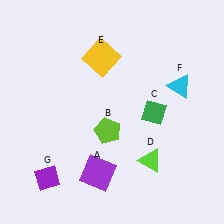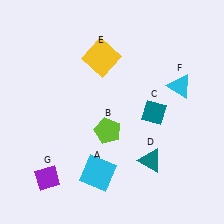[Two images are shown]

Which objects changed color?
A changed from purple to cyan. C changed from green to teal. D changed from lime to teal.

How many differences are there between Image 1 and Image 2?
There are 3 differences between the two images.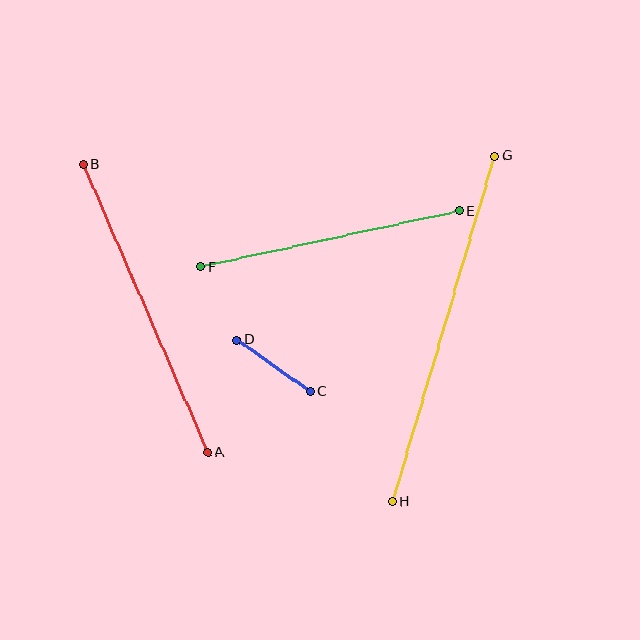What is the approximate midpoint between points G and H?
The midpoint is at approximately (444, 329) pixels.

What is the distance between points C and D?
The distance is approximately 90 pixels.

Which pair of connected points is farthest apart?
Points G and H are farthest apart.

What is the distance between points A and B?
The distance is approximately 313 pixels.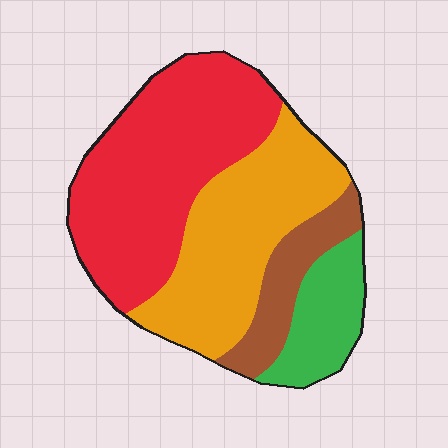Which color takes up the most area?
Red, at roughly 40%.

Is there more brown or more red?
Red.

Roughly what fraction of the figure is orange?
Orange takes up about one third (1/3) of the figure.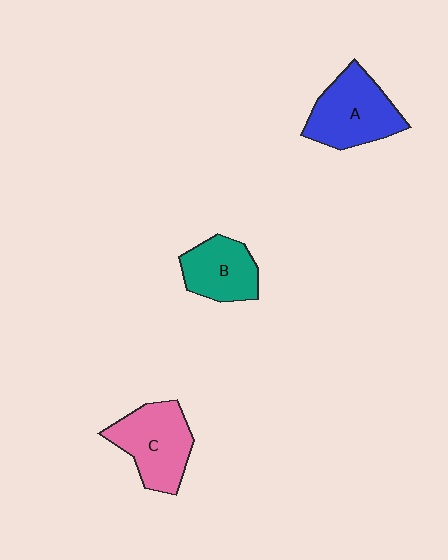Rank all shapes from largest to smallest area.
From largest to smallest: A (blue), C (pink), B (teal).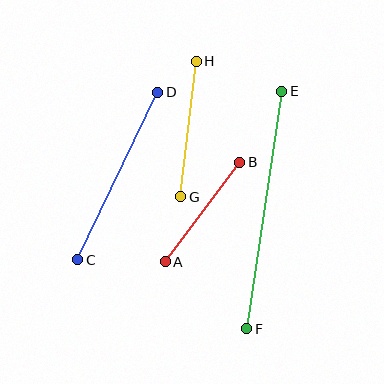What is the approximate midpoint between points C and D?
The midpoint is at approximately (118, 176) pixels.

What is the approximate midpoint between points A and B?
The midpoint is at approximately (203, 212) pixels.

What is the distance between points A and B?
The distance is approximately 125 pixels.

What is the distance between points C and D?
The distance is approximately 185 pixels.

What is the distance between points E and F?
The distance is approximately 240 pixels.